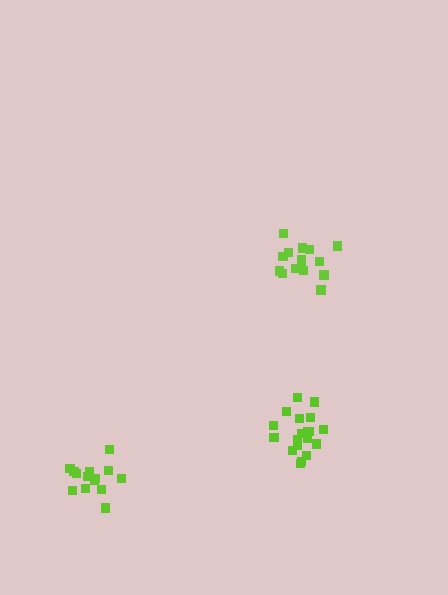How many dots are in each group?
Group 1: 20 dots, Group 2: 15 dots, Group 3: 15 dots (50 total).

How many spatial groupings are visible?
There are 3 spatial groupings.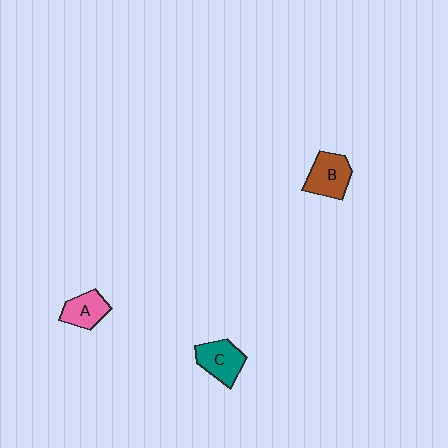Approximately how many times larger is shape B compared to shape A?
Approximately 1.3 times.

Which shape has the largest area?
Shape B (brown).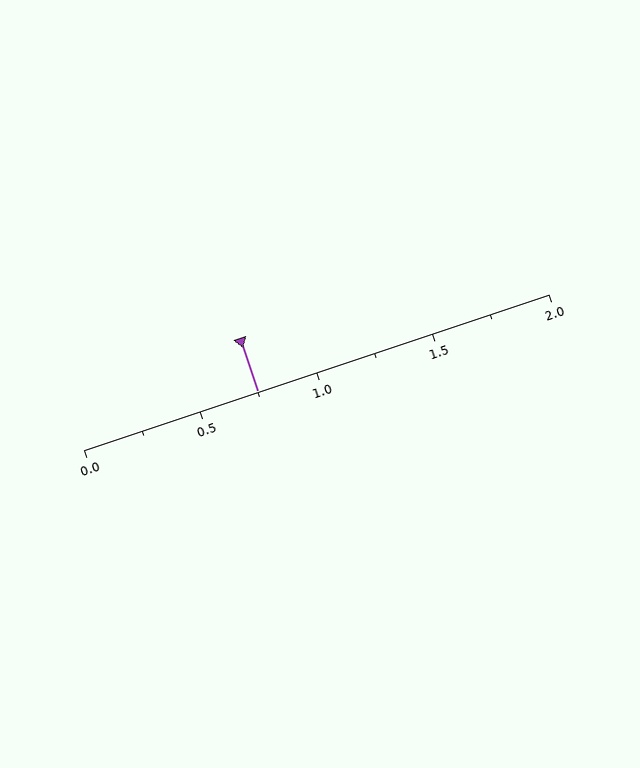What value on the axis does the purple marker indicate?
The marker indicates approximately 0.75.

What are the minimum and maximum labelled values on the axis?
The axis runs from 0.0 to 2.0.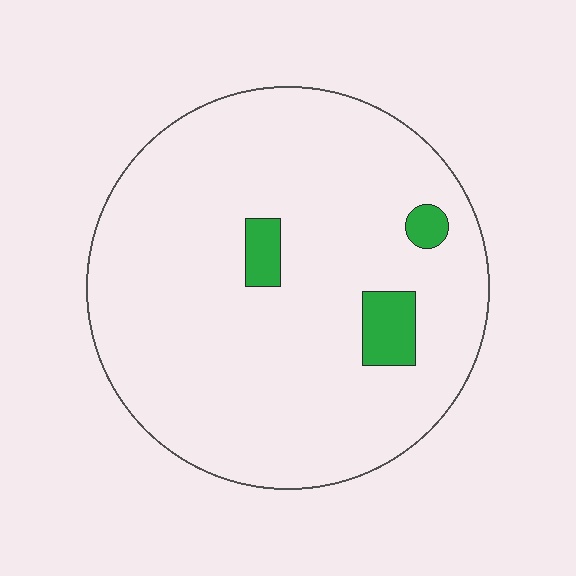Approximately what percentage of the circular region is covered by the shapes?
Approximately 5%.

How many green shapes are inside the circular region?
3.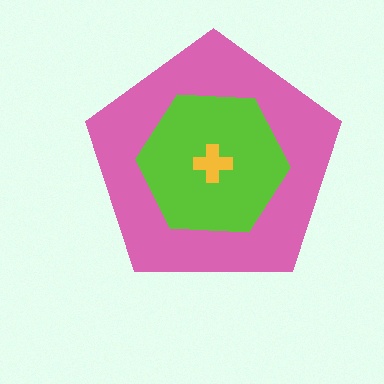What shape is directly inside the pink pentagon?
The lime hexagon.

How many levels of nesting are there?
3.